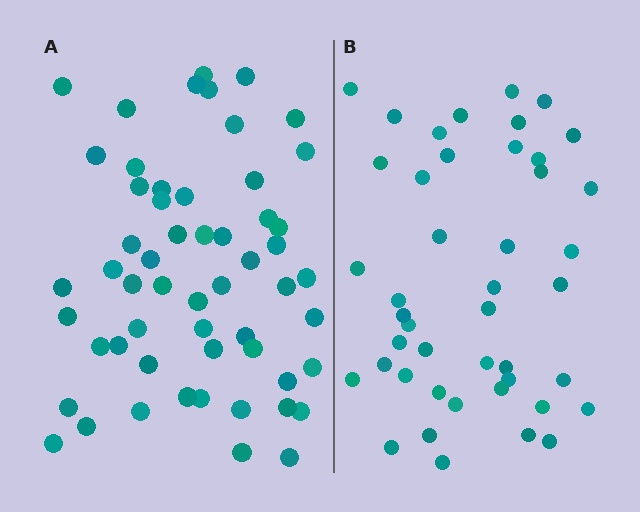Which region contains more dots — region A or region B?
Region A (the left region) has more dots.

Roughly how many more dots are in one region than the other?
Region A has roughly 12 or so more dots than region B.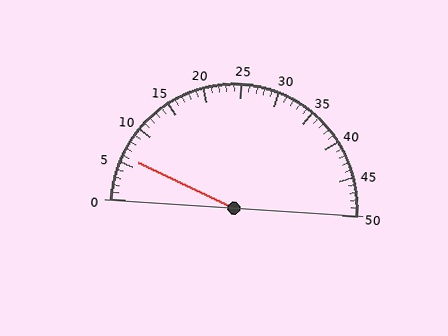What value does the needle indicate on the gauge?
The needle indicates approximately 6.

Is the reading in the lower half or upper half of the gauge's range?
The reading is in the lower half of the range (0 to 50).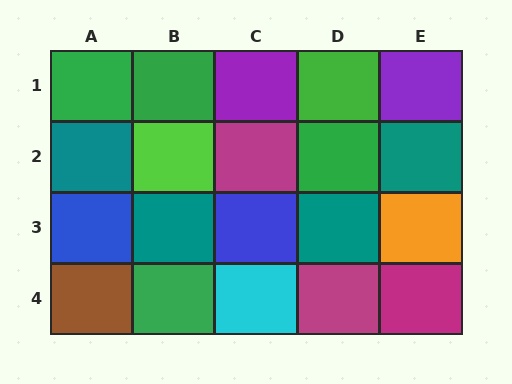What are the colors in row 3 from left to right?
Blue, teal, blue, teal, orange.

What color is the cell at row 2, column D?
Green.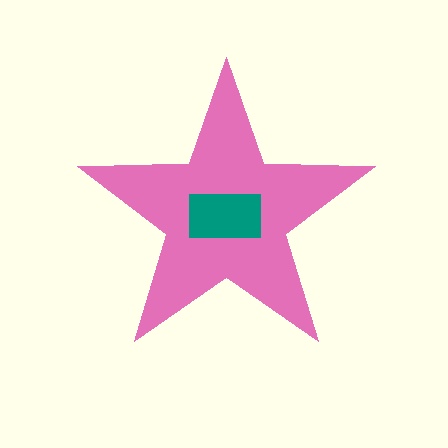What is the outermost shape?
The pink star.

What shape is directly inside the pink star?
The teal rectangle.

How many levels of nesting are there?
2.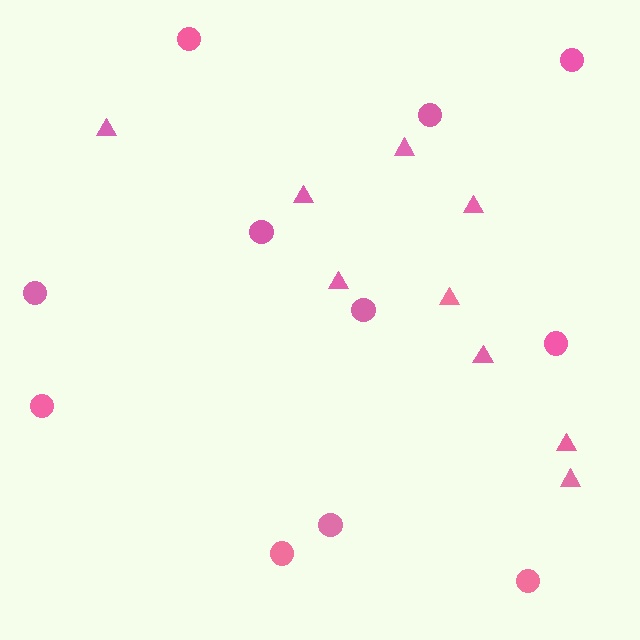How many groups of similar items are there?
There are 2 groups: one group of triangles (9) and one group of circles (11).